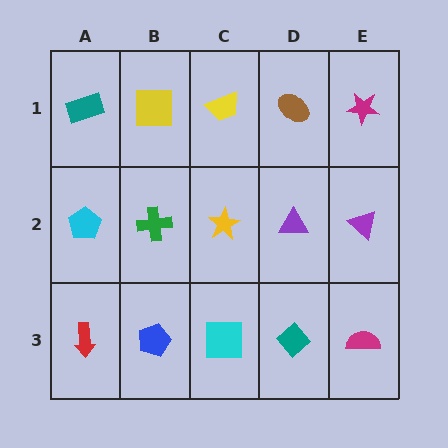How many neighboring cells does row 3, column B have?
3.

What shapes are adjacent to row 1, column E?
A purple triangle (row 2, column E), a brown ellipse (row 1, column D).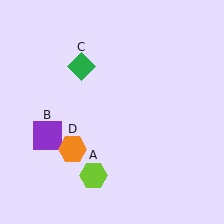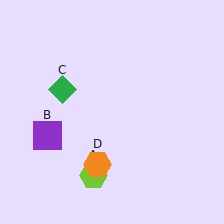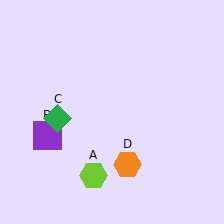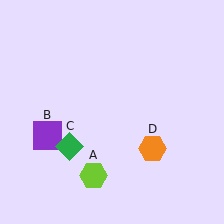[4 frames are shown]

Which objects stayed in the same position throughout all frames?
Lime hexagon (object A) and purple square (object B) remained stationary.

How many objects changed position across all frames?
2 objects changed position: green diamond (object C), orange hexagon (object D).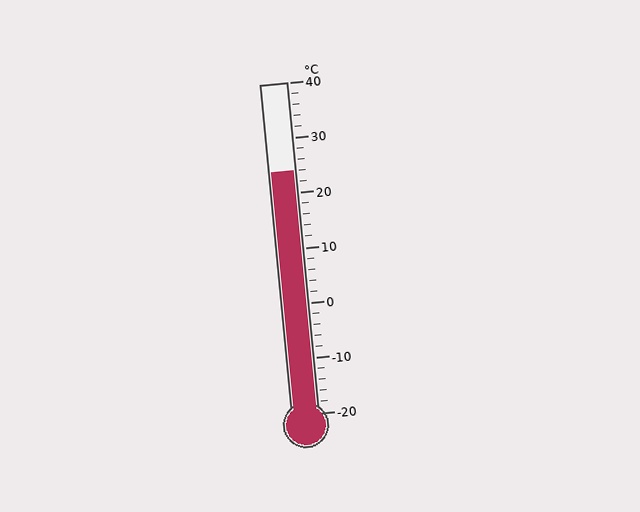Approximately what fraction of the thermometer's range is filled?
The thermometer is filled to approximately 75% of its range.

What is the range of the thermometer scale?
The thermometer scale ranges from -20°C to 40°C.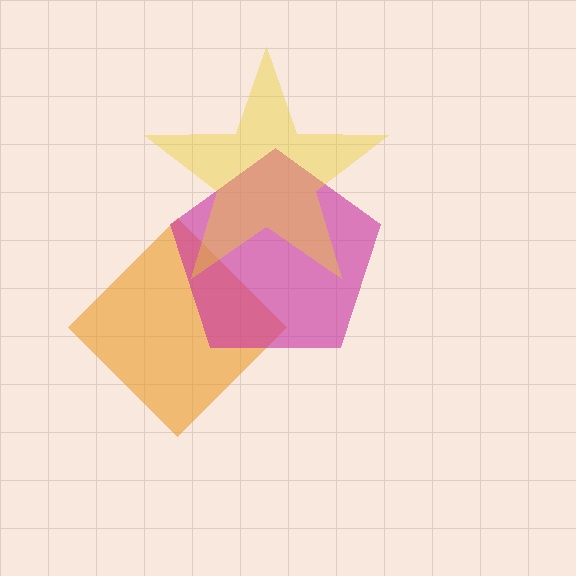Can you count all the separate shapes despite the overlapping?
Yes, there are 3 separate shapes.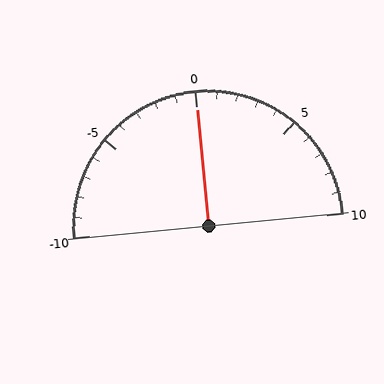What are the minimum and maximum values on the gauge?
The gauge ranges from -10 to 10.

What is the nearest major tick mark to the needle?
The nearest major tick mark is 0.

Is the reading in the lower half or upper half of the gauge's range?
The reading is in the upper half of the range (-10 to 10).